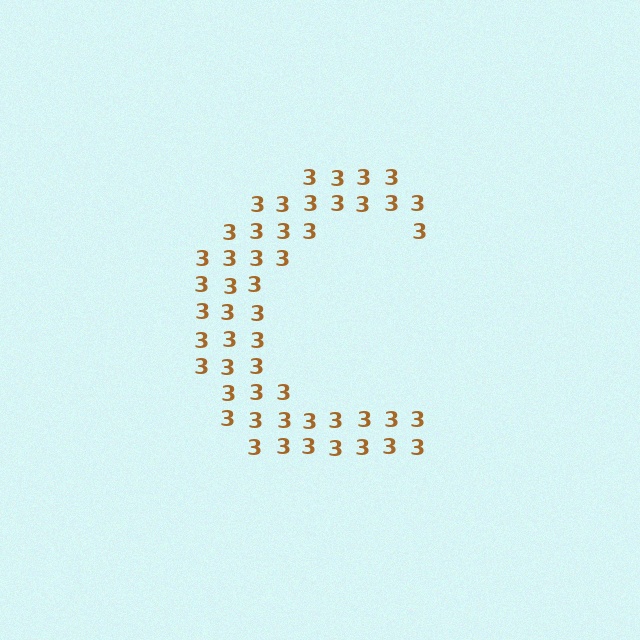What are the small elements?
The small elements are digit 3's.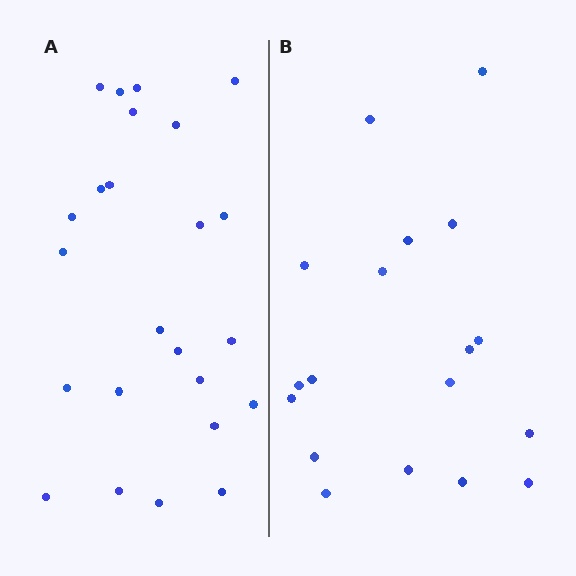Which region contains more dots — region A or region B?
Region A (the left region) has more dots.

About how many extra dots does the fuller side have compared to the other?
Region A has about 6 more dots than region B.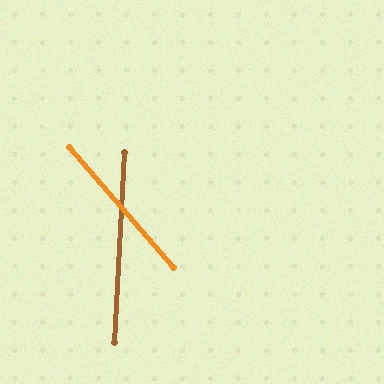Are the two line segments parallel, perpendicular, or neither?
Neither parallel nor perpendicular — they differ by about 44°.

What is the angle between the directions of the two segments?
Approximately 44 degrees.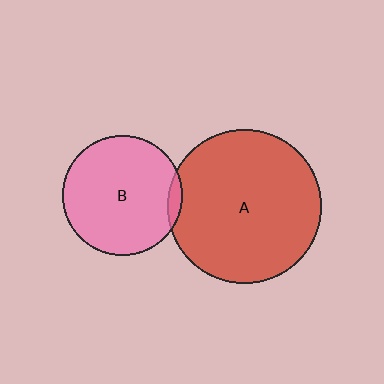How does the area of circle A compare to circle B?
Approximately 1.7 times.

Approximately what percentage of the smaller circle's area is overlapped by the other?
Approximately 5%.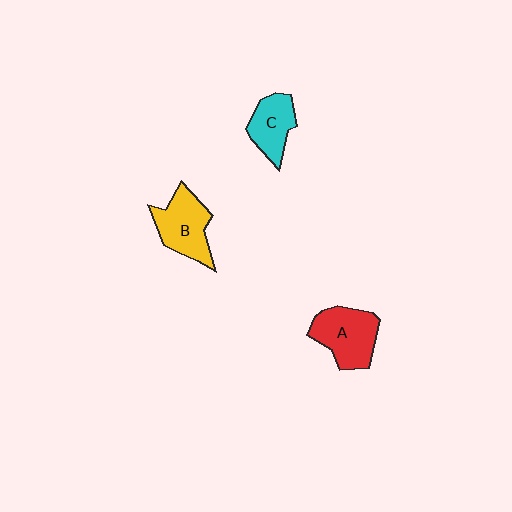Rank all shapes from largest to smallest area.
From largest to smallest: A (red), B (yellow), C (cyan).